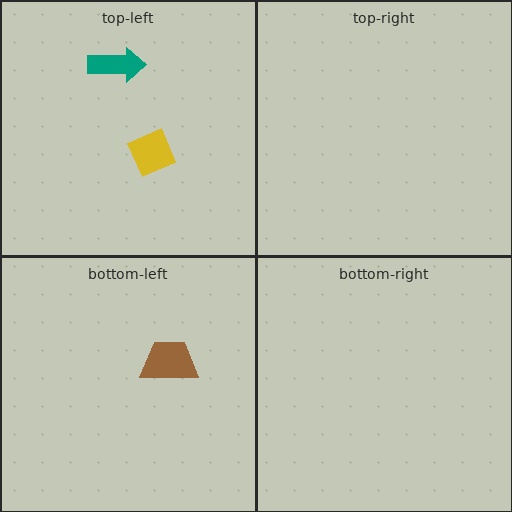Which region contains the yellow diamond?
The top-left region.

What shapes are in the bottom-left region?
The brown trapezoid.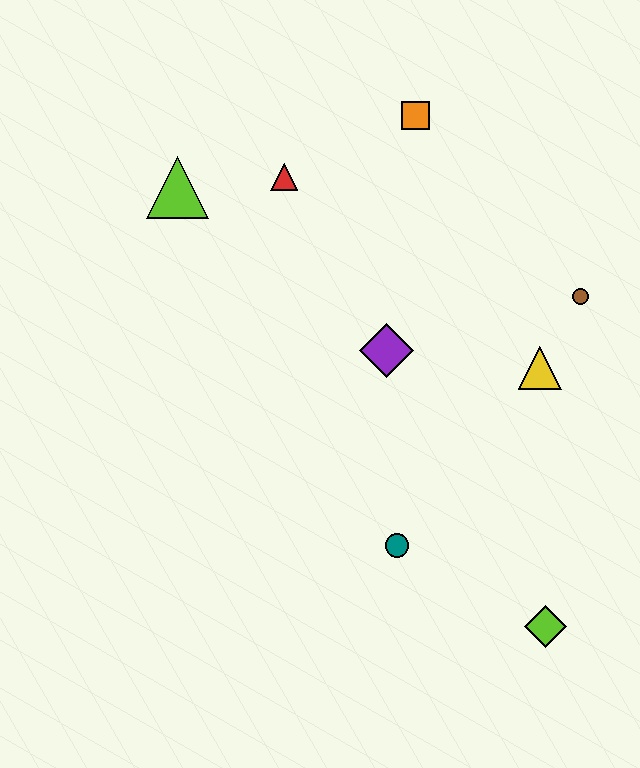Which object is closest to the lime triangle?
The red triangle is closest to the lime triangle.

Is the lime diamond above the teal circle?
No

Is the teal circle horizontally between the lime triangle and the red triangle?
No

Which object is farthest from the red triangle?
The lime diamond is farthest from the red triangle.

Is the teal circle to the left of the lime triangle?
No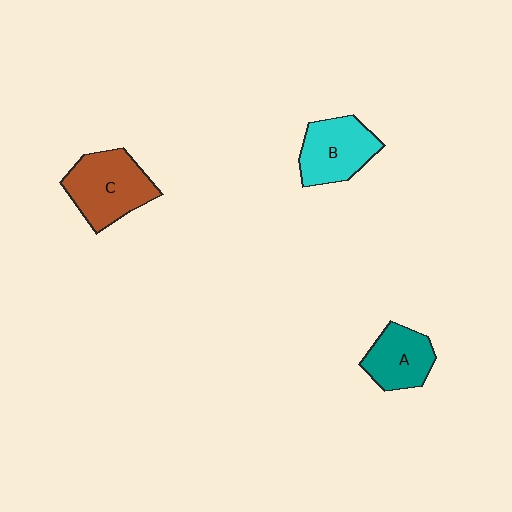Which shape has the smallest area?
Shape A (teal).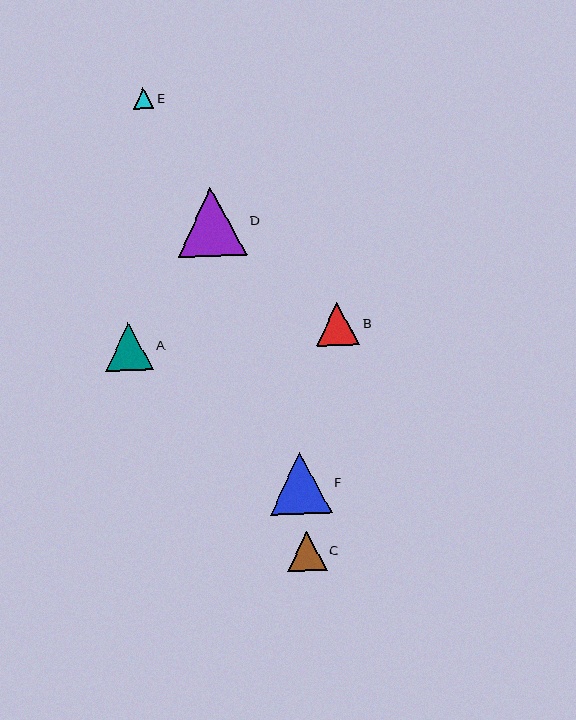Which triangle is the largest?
Triangle D is the largest with a size of approximately 70 pixels.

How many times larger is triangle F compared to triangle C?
Triangle F is approximately 1.6 times the size of triangle C.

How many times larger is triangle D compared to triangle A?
Triangle D is approximately 1.4 times the size of triangle A.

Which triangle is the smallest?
Triangle E is the smallest with a size of approximately 21 pixels.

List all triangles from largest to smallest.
From largest to smallest: D, F, A, B, C, E.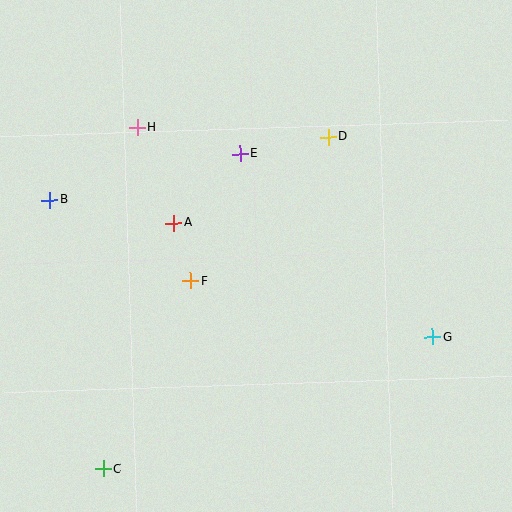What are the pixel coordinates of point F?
Point F is at (190, 281).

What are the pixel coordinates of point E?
Point E is at (240, 154).